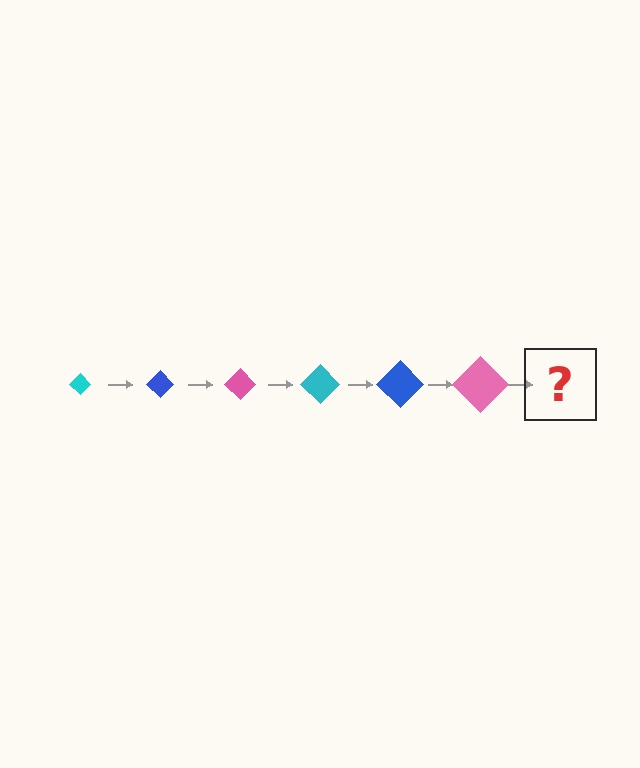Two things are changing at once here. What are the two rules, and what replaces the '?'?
The two rules are that the diamond grows larger each step and the color cycles through cyan, blue, and pink. The '?' should be a cyan diamond, larger than the previous one.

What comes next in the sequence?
The next element should be a cyan diamond, larger than the previous one.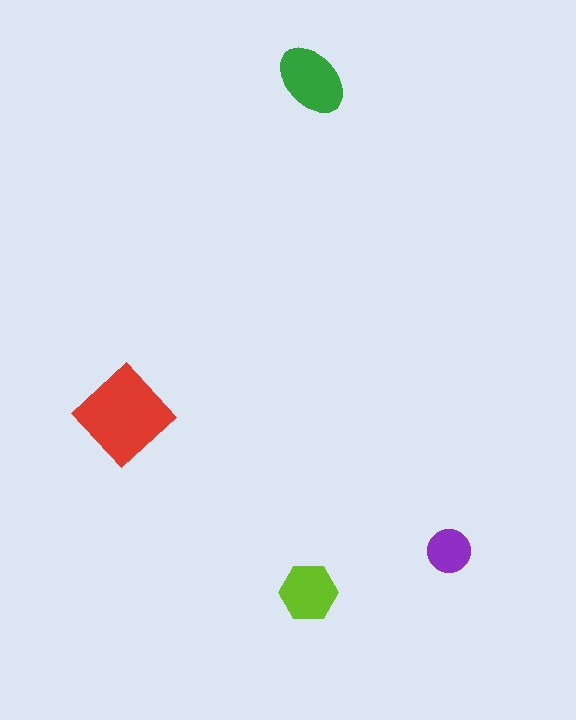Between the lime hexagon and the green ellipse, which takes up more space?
The green ellipse.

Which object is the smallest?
The purple circle.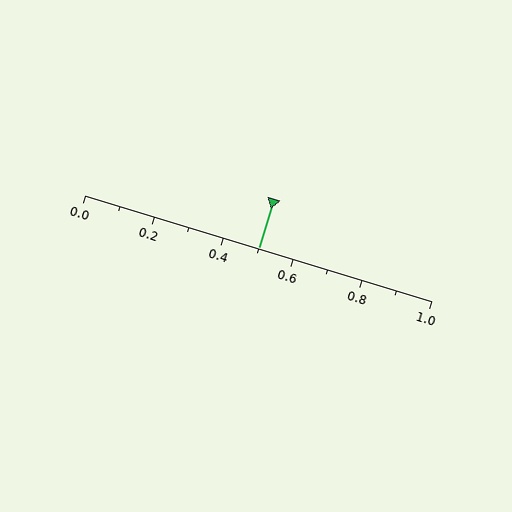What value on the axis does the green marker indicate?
The marker indicates approximately 0.5.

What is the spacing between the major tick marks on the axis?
The major ticks are spaced 0.2 apart.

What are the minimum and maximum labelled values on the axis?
The axis runs from 0.0 to 1.0.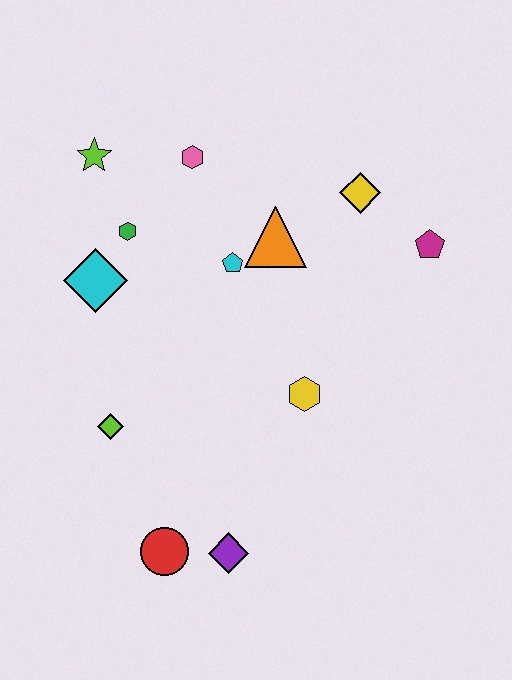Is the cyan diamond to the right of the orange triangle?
No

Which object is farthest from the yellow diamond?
The red circle is farthest from the yellow diamond.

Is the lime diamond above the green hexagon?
No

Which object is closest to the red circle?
The purple diamond is closest to the red circle.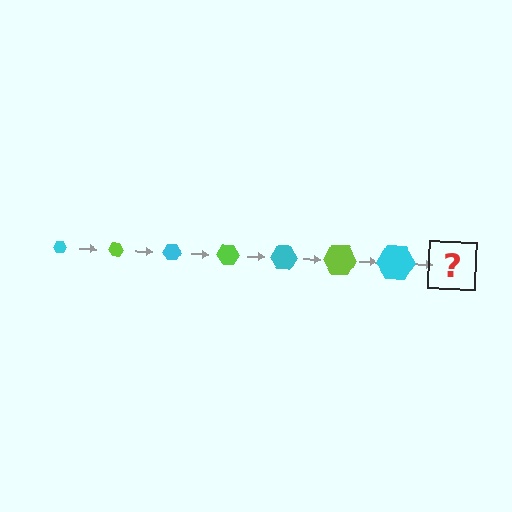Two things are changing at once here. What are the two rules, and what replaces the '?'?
The two rules are that the hexagon grows larger each step and the color cycles through cyan and lime. The '?' should be a lime hexagon, larger than the previous one.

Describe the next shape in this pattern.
It should be a lime hexagon, larger than the previous one.